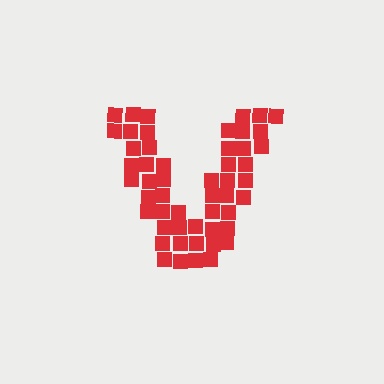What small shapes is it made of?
It is made of small squares.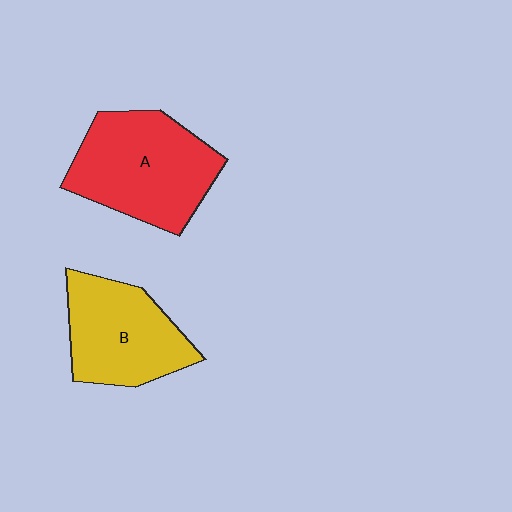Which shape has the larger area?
Shape A (red).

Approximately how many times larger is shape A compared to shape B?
Approximately 1.2 times.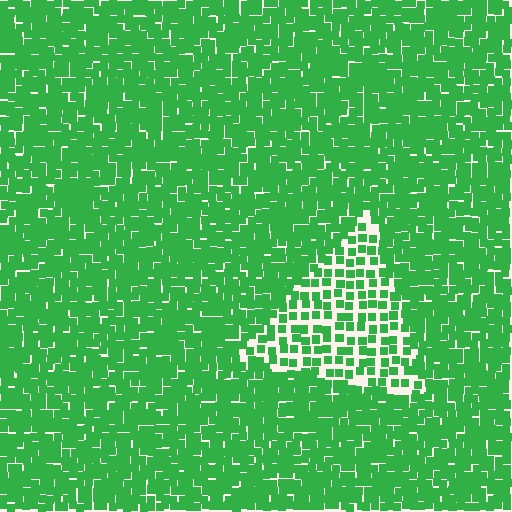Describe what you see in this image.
The image contains small green elements arranged at two different densities. A triangle-shaped region is visible where the elements are less densely packed than the surrounding area.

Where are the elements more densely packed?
The elements are more densely packed outside the triangle boundary.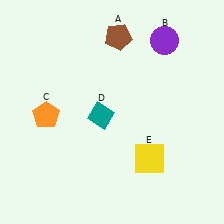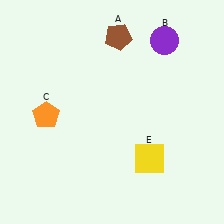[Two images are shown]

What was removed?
The teal diamond (D) was removed in Image 2.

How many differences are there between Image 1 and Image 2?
There is 1 difference between the two images.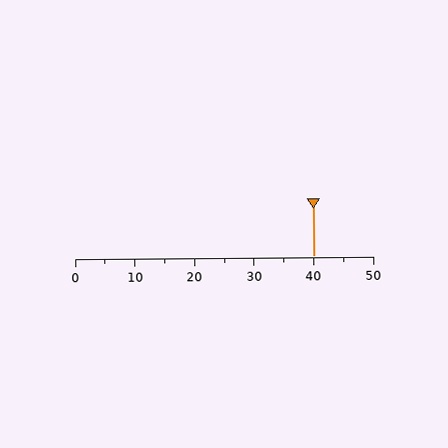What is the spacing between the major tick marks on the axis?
The major ticks are spaced 10 apart.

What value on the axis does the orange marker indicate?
The marker indicates approximately 40.